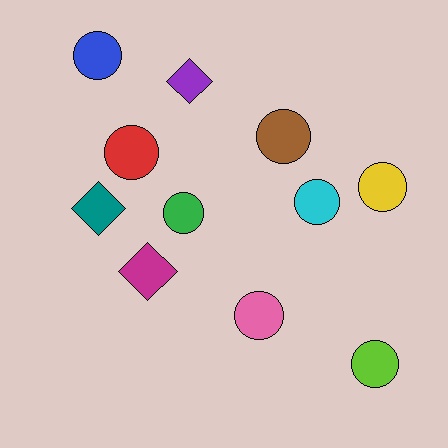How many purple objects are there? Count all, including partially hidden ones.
There is 1 purple object.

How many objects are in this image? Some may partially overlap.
There are 11 objects.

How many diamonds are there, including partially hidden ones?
There are 3 diamonds.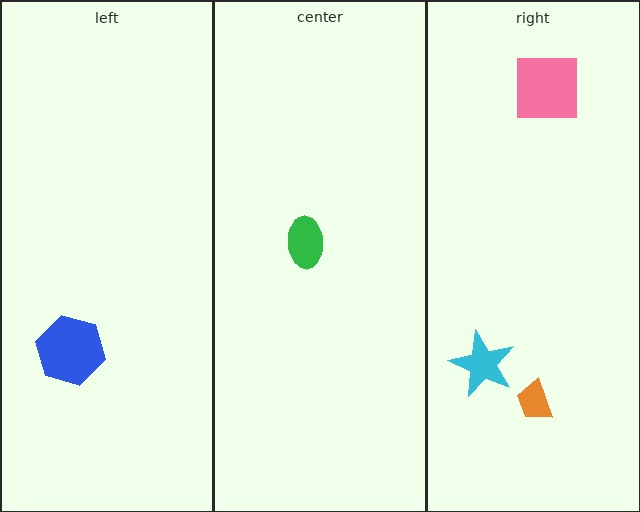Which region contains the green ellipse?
The center region.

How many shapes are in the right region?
3.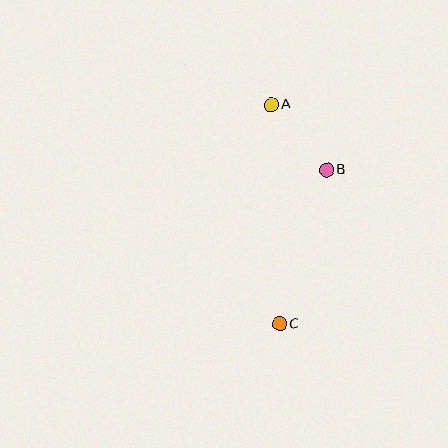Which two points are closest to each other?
Points A and B are closest to each other.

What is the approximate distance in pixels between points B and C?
The distance between B and C is approximately 161 pixels.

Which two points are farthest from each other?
Points A and C are farthest from each other.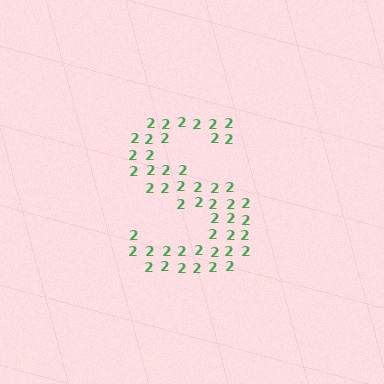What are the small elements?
The small elements are digit 2's.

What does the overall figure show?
The overall figure shows the letter S.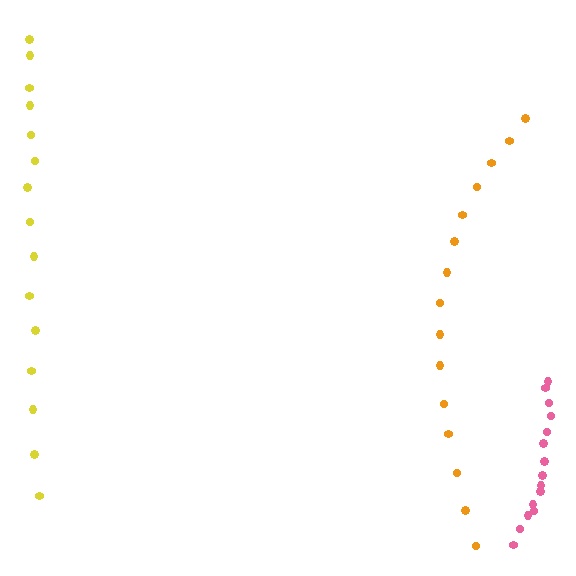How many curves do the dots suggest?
There are 3 distinct paths.